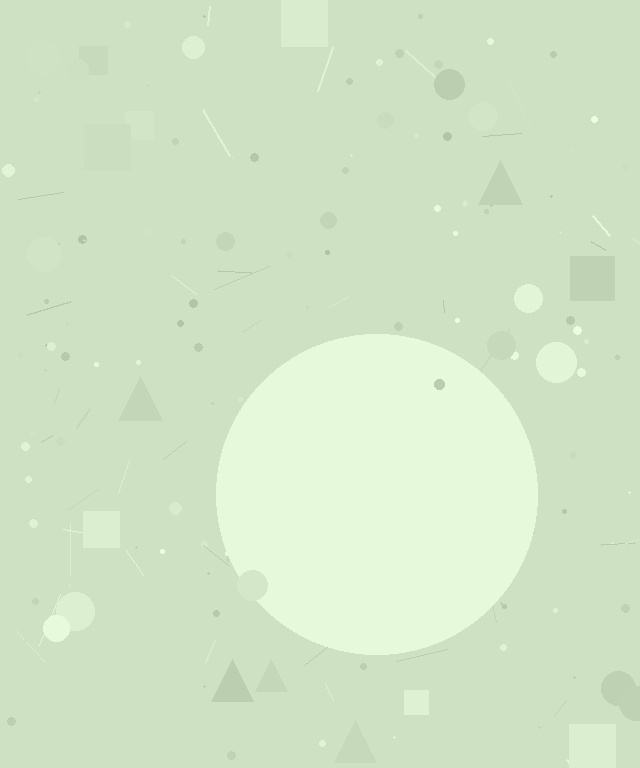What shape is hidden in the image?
A circle is hidden in the image.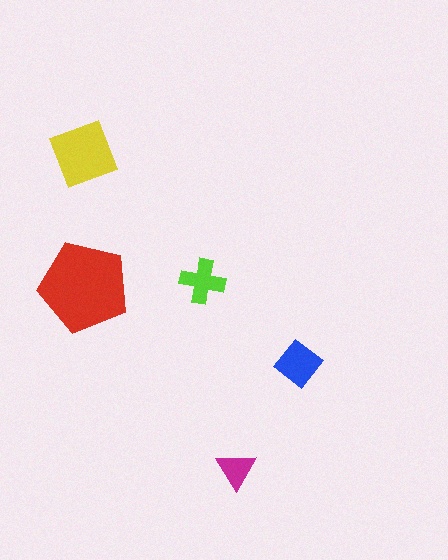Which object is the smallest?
The magenta triangle.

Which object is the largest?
The red pentagon.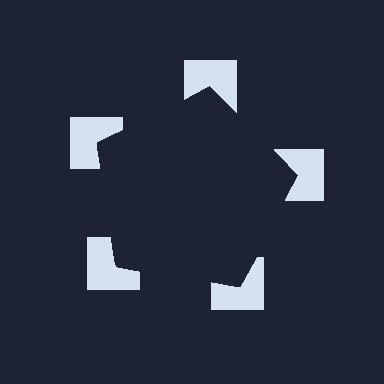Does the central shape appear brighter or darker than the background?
It typically appears slightly darker than the background, even though no actual brightness change is drawn.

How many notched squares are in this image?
There are 5 — one at each vertex of the illusory pentagon.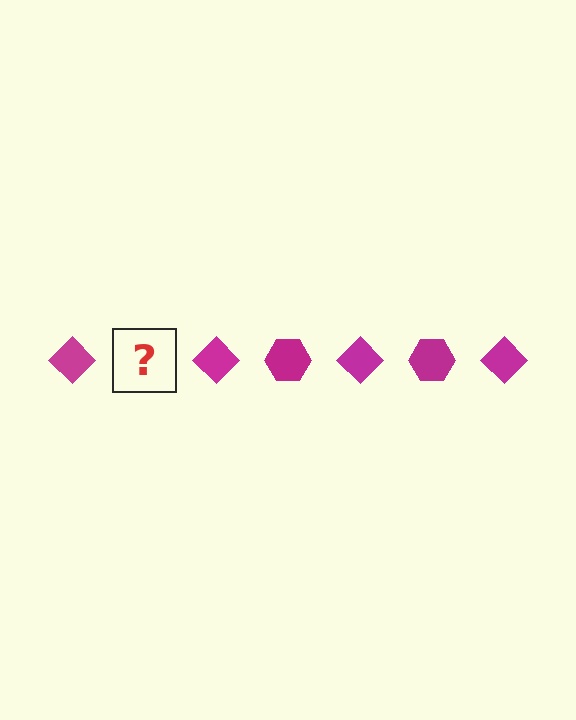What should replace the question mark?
The question mark should be replaced with a magenta hexagon.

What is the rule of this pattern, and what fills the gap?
The rule is that the pattern cycles through diamond, hexagon shapes in magenta. The gap should be filled with a magenta hexagon.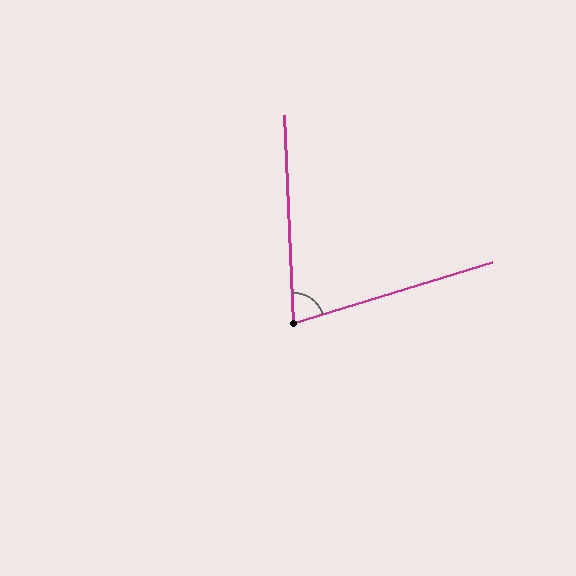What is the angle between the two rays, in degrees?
Approximately 76 degrees.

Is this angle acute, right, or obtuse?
It is acute.